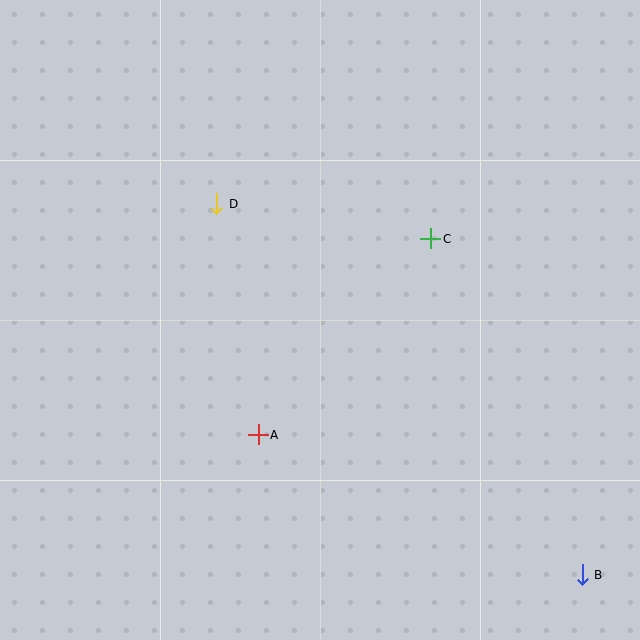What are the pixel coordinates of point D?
Point D is at (217, 204).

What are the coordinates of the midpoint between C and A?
The midpoint between C and A is at (345, 337).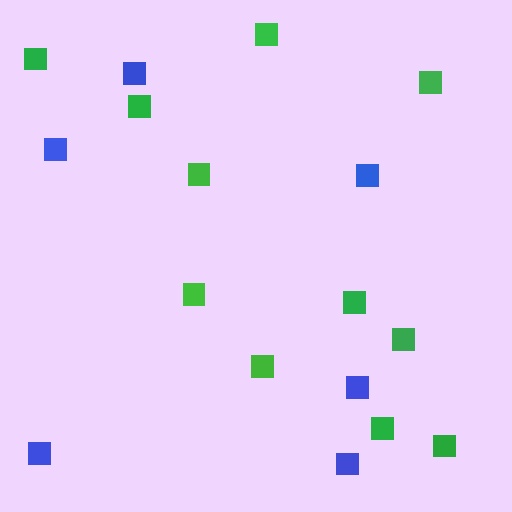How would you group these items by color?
There are 2 groups: one group of blue squares (6) and one group of green squares (11).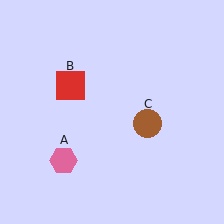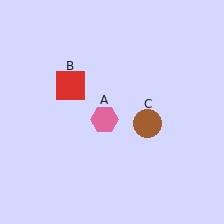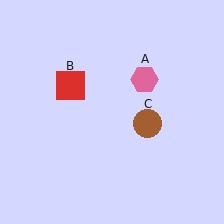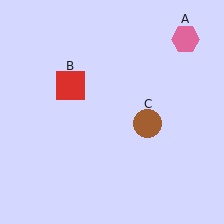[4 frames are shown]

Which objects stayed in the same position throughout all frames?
Red square (object B) and brown circle (object C) remained stationary.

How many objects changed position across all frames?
1 object changed position: pink hexagon (object A).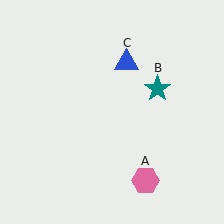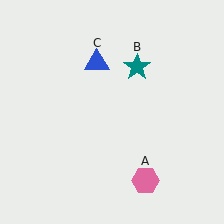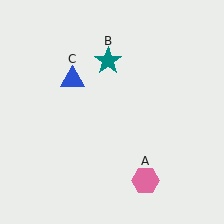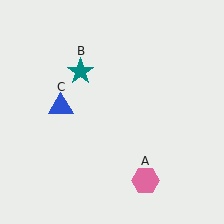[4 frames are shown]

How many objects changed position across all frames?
2 objects changed position: teal star (object B), blue triangle (object C).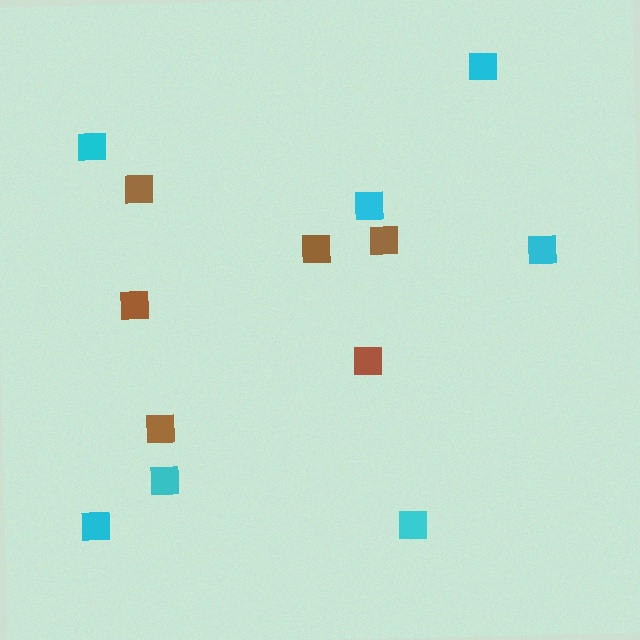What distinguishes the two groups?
There are 2 groups: one group of cyan squares (7) and one group of brown squares (6).